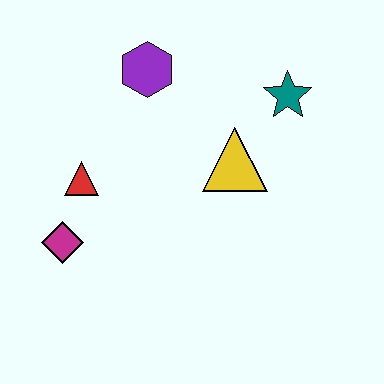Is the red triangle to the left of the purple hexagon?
Yes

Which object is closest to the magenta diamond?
The red triangle is closest to the magenta diamond.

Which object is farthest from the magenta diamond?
The teal star is farthest from the magenta diamond.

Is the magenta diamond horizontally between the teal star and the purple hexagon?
No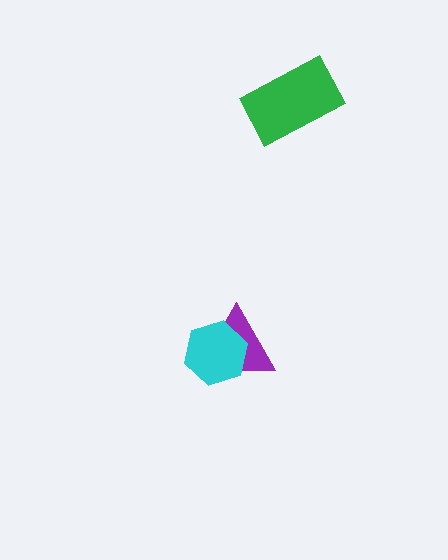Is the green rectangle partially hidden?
No, no other shape covers it.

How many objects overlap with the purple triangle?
1 object overlaps with the purple triangle.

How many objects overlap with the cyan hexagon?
1 object overlaps with the cyan hexagon.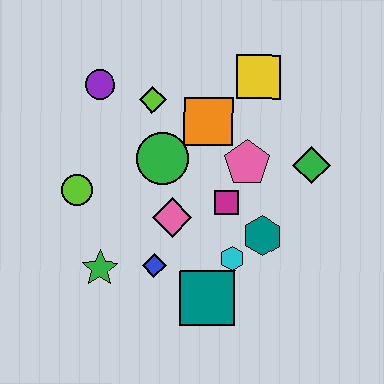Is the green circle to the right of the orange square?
No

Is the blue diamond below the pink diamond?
Yes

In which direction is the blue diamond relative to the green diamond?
The blue diamond is to the left of the green diamond.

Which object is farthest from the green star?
The yellow square is farthest from the green star.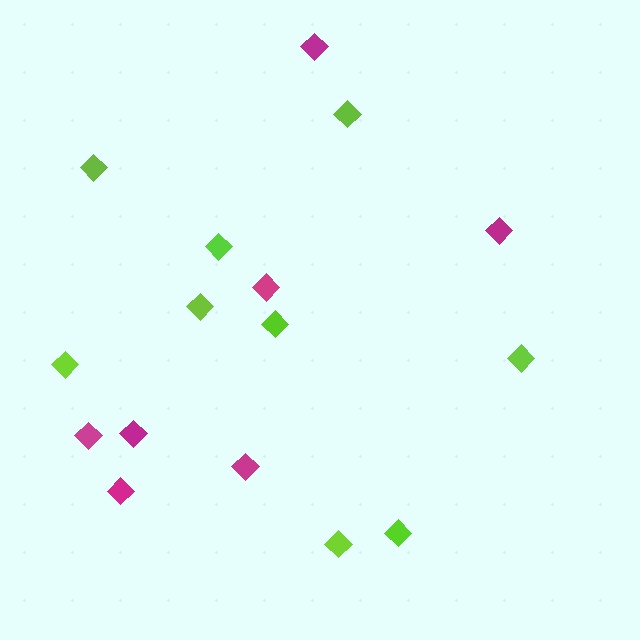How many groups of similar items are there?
There are 2 groups: one group of lime diamonds (9) and one group of magenta diamonds (7).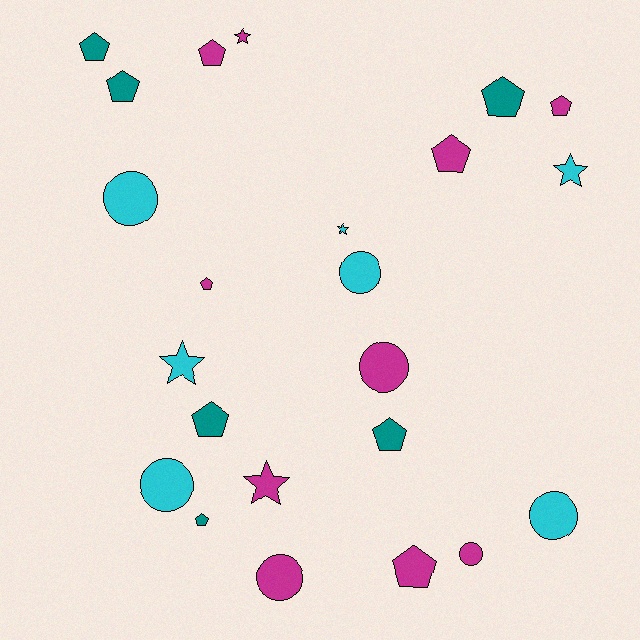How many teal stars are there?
There are no teal stars.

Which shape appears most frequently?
Pentagon, with 11 objects.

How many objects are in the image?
There are 23 objects.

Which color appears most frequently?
Magenta, with 10 objects.